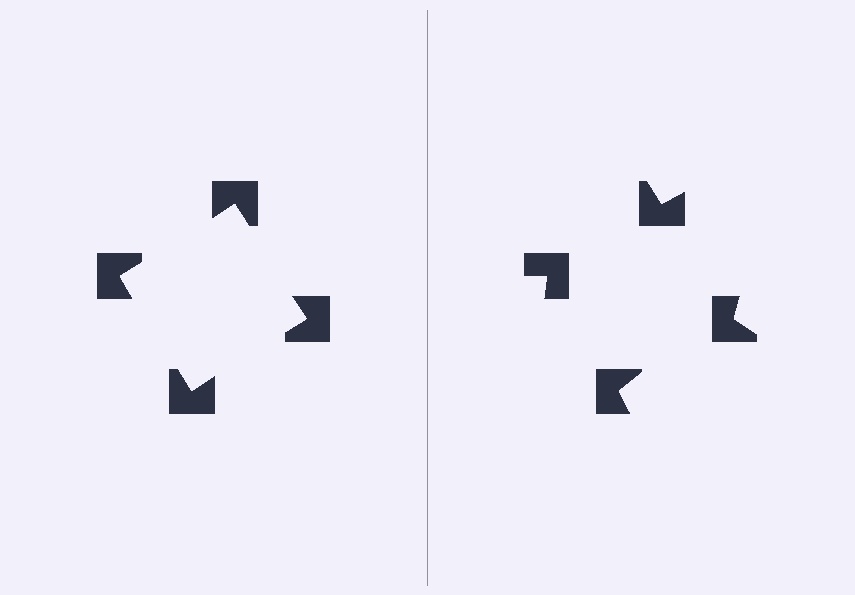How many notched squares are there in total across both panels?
8 — 4 on each side.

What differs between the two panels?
The notched squares are positioned identically on both sides; only the wedge orientations differ. On the left they align to a square; on the right they are misaligned.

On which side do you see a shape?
An illusory square appears on the left side. On the right side the wedge cuts are rotated, so no coherent shape forms.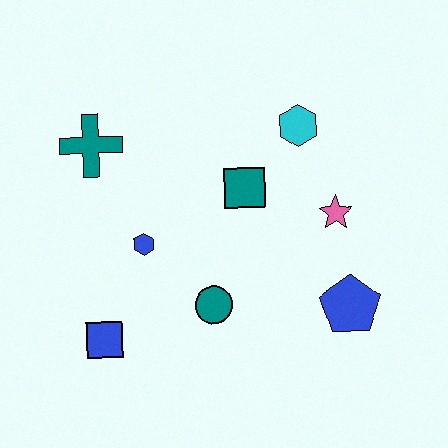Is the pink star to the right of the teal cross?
Yes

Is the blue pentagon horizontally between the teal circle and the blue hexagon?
No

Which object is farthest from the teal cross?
The blue pentagon is farthest from the teal cross.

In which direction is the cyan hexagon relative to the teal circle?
The cyan hexagon is above the teal circle.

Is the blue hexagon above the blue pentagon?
Yes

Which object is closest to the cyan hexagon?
The teal square is closest to the cyan hexagon.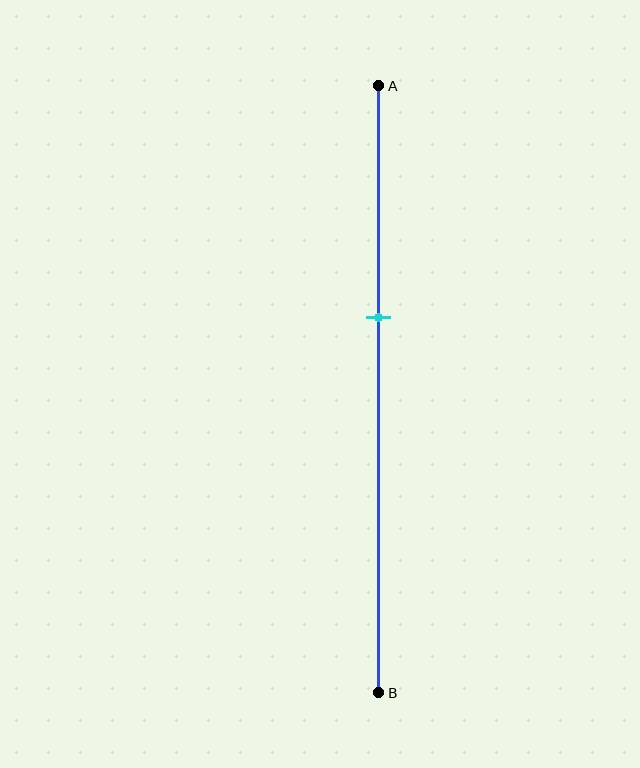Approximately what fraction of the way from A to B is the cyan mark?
The cyan mark is approximately 40% of the way from A to B.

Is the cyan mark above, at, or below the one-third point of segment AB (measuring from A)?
The cyan mark is below the one-third point of segment AB.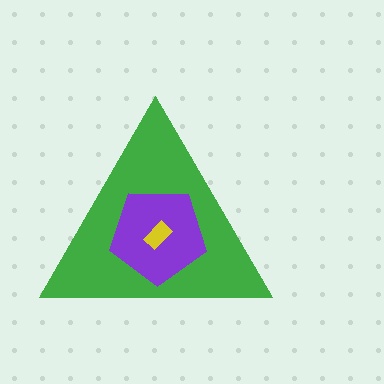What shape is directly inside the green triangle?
The purple pentagon.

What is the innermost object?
The yellow rectangle.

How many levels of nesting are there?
3.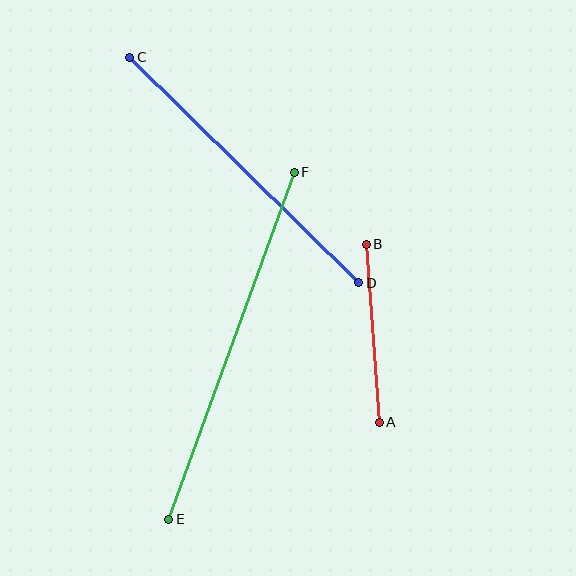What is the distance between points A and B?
The distance is approximately 179 pixels.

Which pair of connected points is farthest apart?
Points E and F are farthest apart.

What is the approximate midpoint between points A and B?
The midpoint is at approximately (373, 333) pixels.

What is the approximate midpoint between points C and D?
The midpoint is at approximately (244, 170) pixels.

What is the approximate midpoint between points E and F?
The midpoint is at approximately (231, 346) pixels.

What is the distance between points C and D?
The distance is approximately 321 pixels.